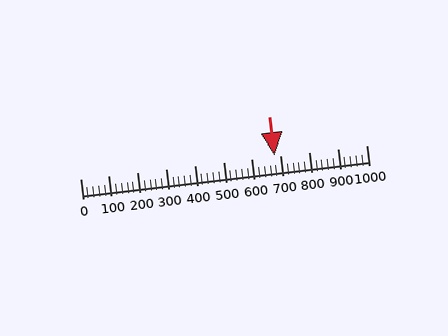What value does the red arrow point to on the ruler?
The red arrow points to approximately 680.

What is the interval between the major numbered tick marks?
The major tick marks are spaced 100 units apart.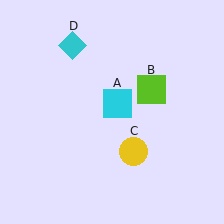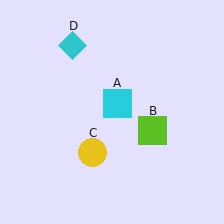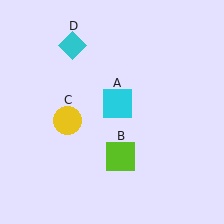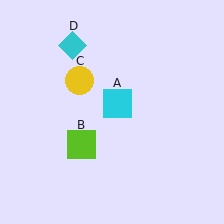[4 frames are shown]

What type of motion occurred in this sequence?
The lime square (object B), yellow circle (object C) rotated clockwise around the center of the scene.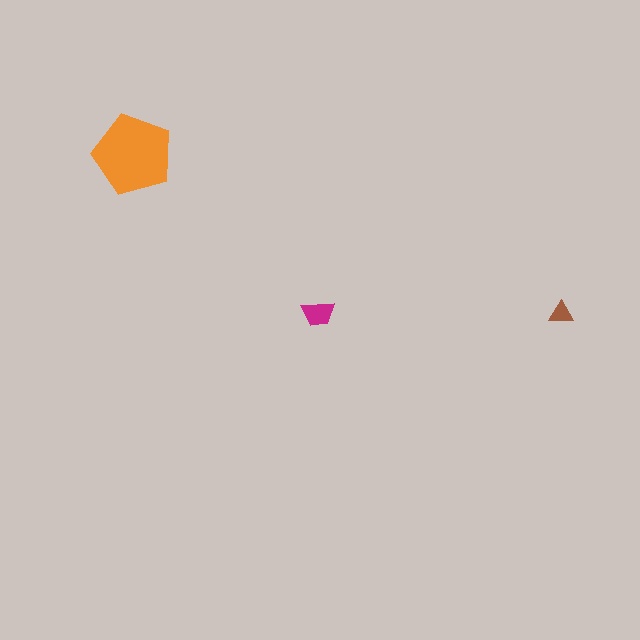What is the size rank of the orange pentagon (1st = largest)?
1st.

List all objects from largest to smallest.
The orange pentagon, the magenta trapezoid, the brown triangle.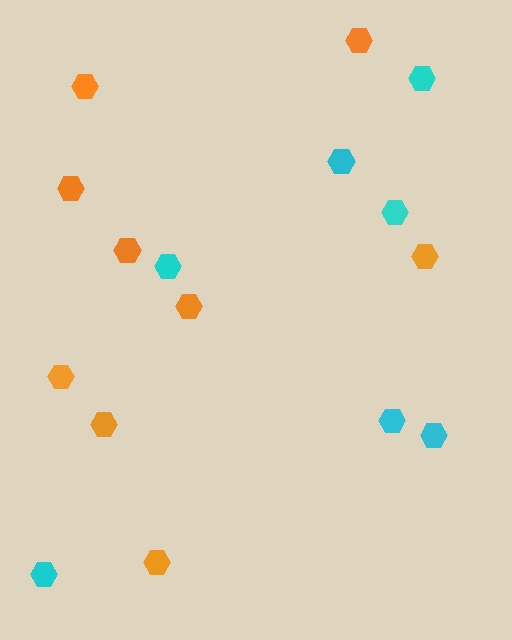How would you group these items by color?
There are 2 groups: one group of orange hexagons (9) and one group of cyan hexagons (7).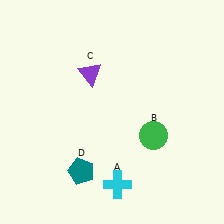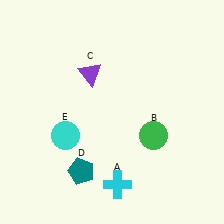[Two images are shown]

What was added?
A cyan circle (E) was added in Image 2.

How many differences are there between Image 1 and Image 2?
There is 1 difference between the two images.